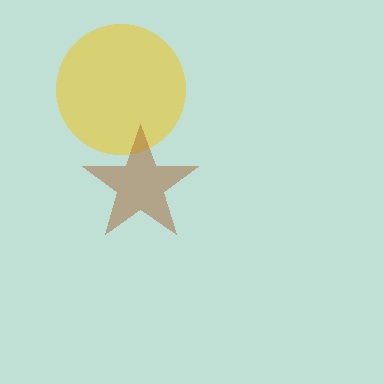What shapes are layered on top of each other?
The layered shapes are: a yellow circle, a brown star.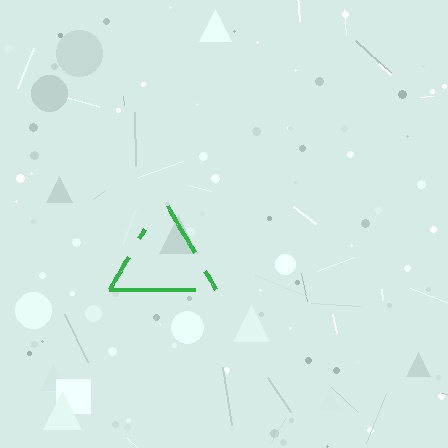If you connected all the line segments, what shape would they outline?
They would outline a triangle.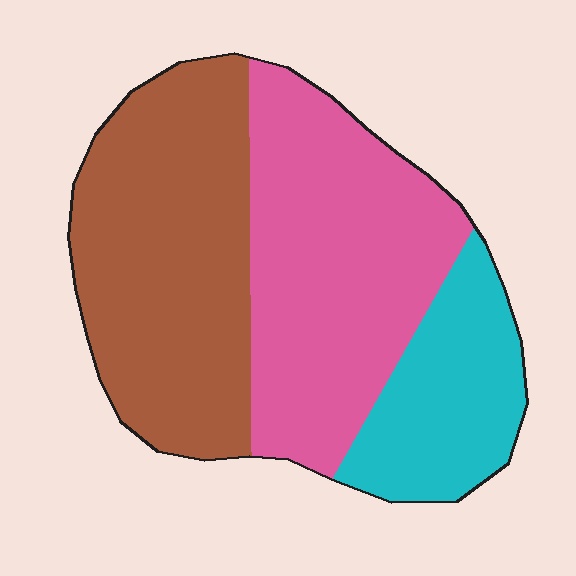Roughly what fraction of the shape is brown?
Brown covers about 40% of the shape.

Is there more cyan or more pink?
Pink.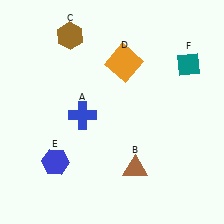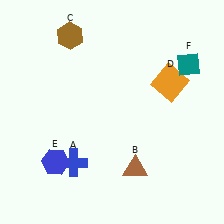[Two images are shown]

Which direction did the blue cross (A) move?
The blue cross (A) moved down.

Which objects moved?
The objects that moved are: the blue cross (A), the orange square (D).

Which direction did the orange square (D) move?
The orange square (D) moved right.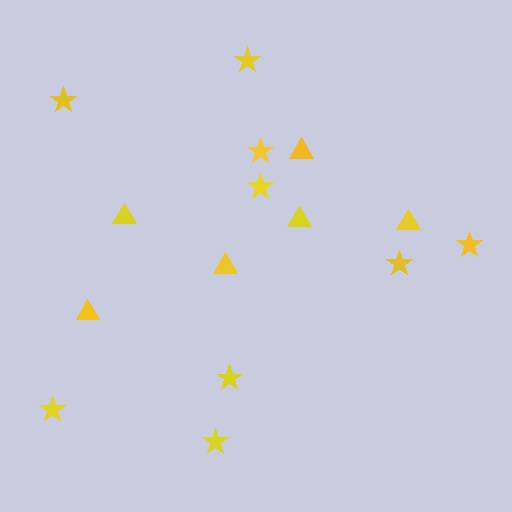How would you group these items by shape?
There are 2 groups: one group of stars (9) and one group of triangles (6).